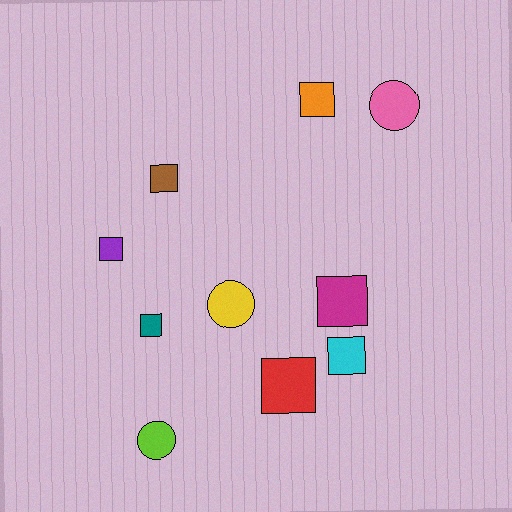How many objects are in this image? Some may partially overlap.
There are 10 objects.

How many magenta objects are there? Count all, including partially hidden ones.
There is 1 magenta object.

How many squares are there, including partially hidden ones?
There are 7 squares.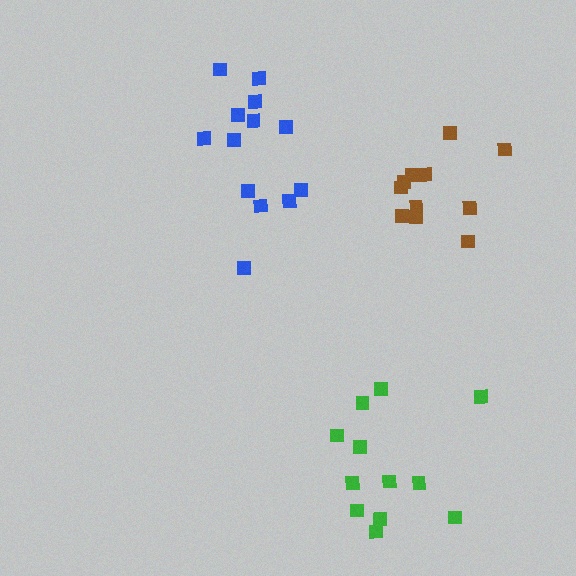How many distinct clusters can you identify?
There are 3 distinct clusters.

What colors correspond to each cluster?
The clusters are colored: green, blue, brown.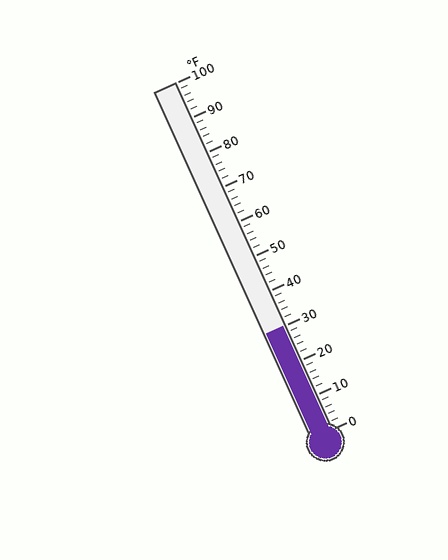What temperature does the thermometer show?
The thermometer shows approximately 30°F.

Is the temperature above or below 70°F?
The temperature is below 70°F.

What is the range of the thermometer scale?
The thermometer scale ranges from 0°F to 100°F.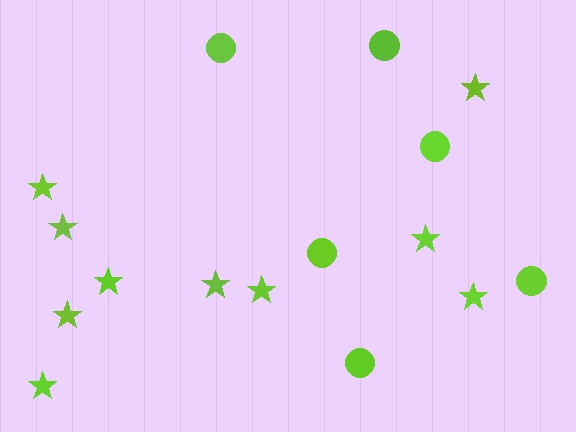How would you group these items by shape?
There are 2 groups: one group of circles (6) and one group of stars (10).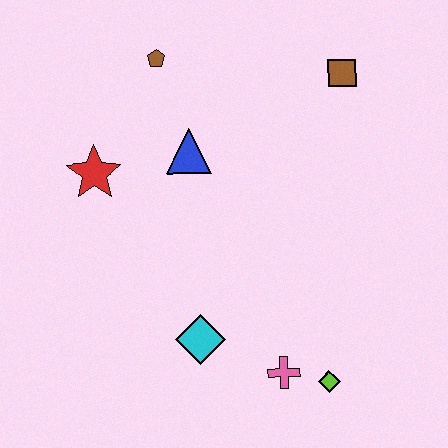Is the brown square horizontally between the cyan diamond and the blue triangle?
No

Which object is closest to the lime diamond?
The pink cross is closest to the lime diamond.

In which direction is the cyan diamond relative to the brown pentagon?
The cyan diamond is below the brown pentagon.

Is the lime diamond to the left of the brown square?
Yes